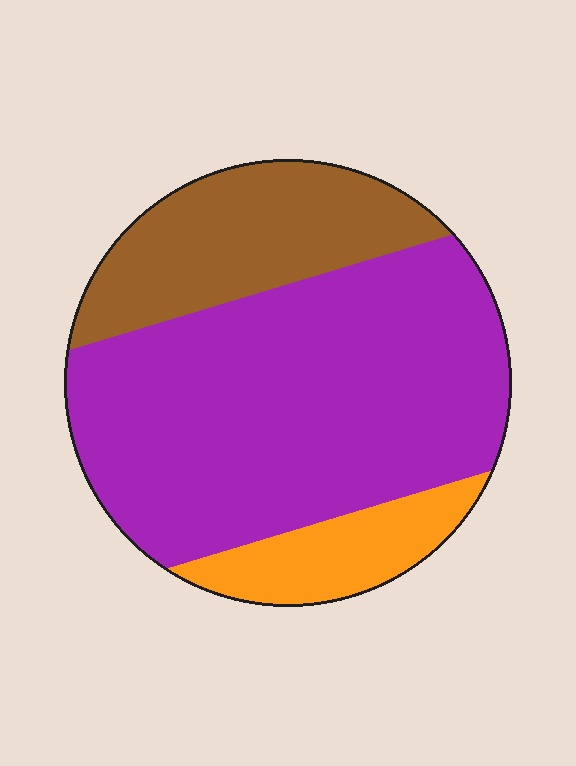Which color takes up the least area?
Orange, at roughly 10%.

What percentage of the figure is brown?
Brown takes up about one quarter (1/4) of the figure.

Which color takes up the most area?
Purple, at roughly 65%.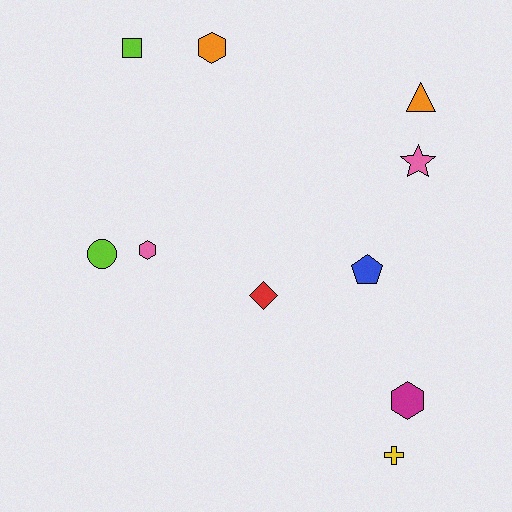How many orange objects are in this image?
There are 2 orange objects.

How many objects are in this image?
There are 10 objects.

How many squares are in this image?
There is 1 square.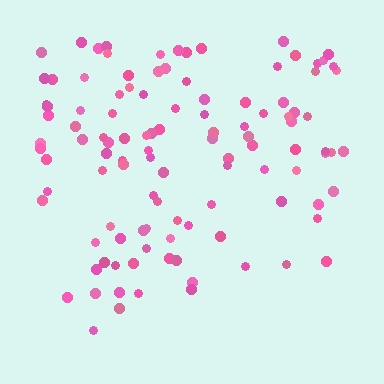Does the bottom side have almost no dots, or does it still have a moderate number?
Still a moderate number, just noticeably fewer than the top.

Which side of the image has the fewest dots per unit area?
The bottom.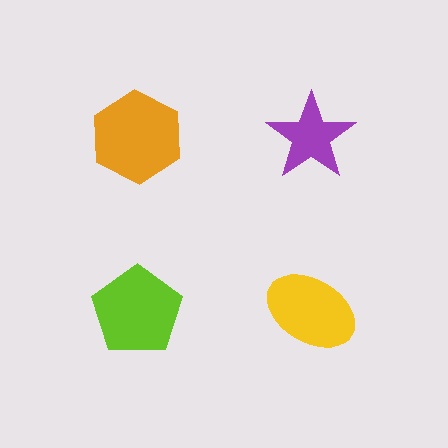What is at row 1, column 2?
A purple star.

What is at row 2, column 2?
A yellow ellipse.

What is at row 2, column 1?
A lime pentagon.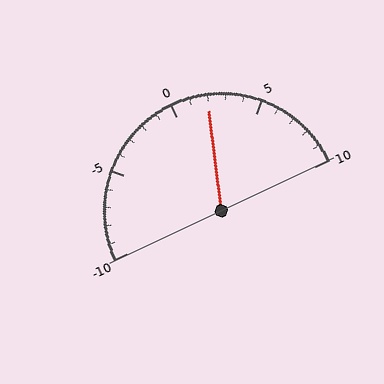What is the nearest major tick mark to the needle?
The nearest major tick mark is 0.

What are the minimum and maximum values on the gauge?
The gauge ranges from -10 to 10.